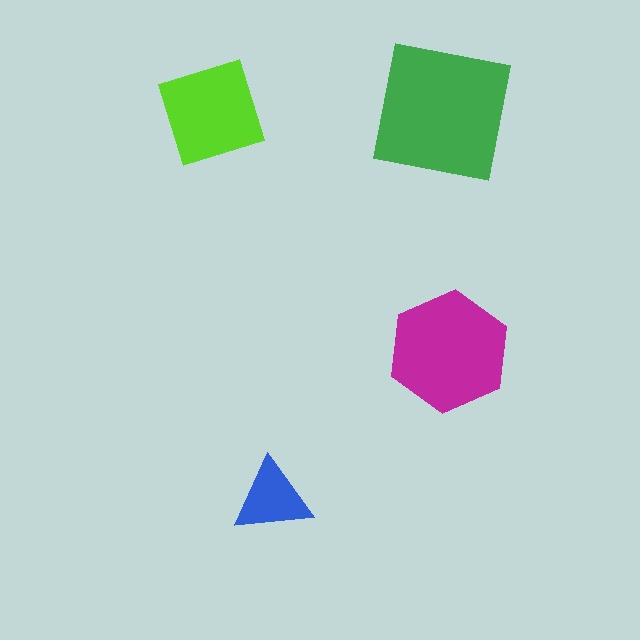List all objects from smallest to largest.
The blue triangle, the lime diamond, the magenta hexagon, the green square.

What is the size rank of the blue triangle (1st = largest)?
4th.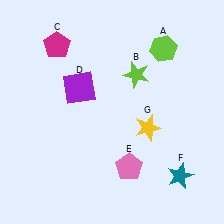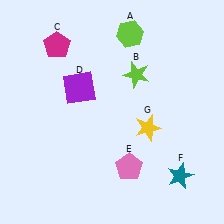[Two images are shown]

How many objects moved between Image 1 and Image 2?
1 object moved between the two images.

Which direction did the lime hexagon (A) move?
The lime hexagon (A) moved left.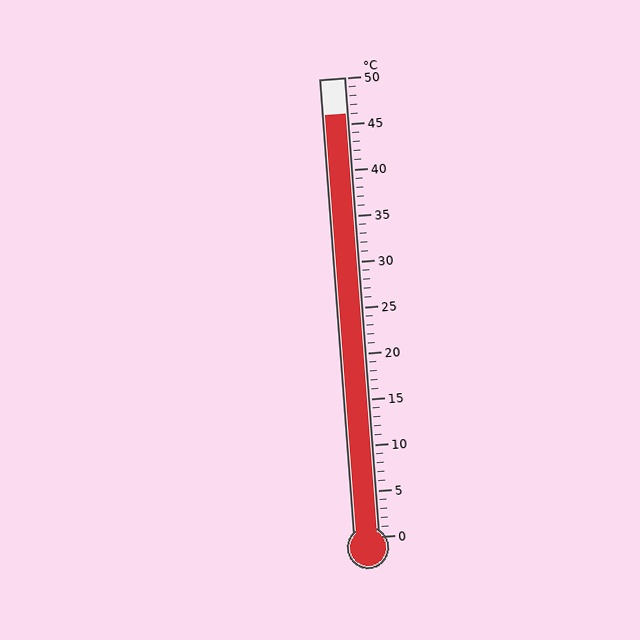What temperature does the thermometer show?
The thermometer shows approximately 46°C.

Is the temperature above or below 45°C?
The temperature is above 45°C.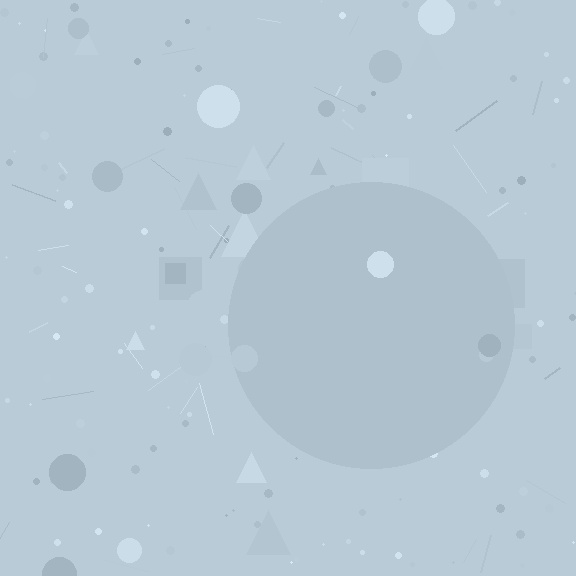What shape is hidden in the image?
A circle is hidden in the image.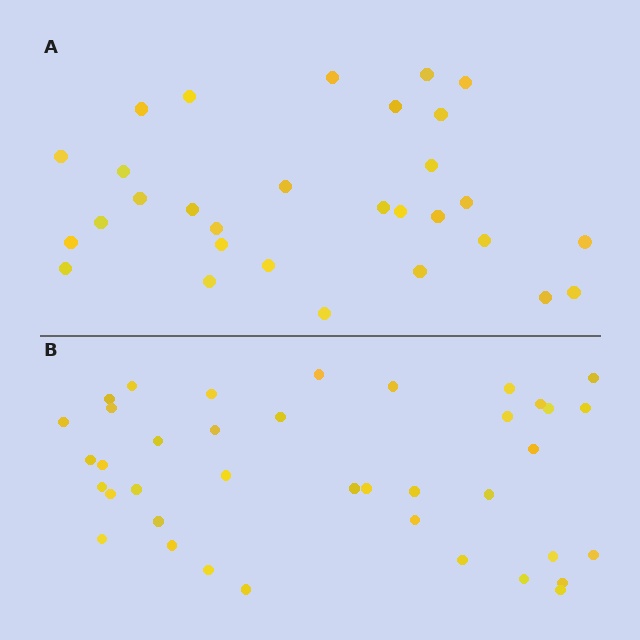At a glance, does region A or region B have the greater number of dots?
Region B (the bottom region) has more dots.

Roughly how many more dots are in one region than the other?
Region B has roughly 8 or so more dots than region A.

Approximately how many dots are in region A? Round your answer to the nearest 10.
About 30 dots.